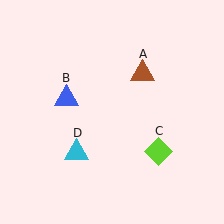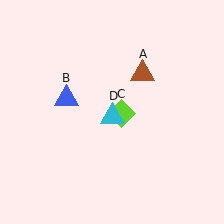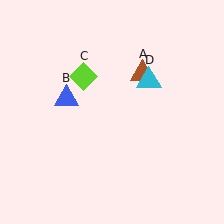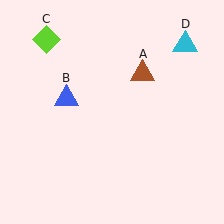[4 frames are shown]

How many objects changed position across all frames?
2 objects changed position: lime diamond (object C), cyan triangle (object D).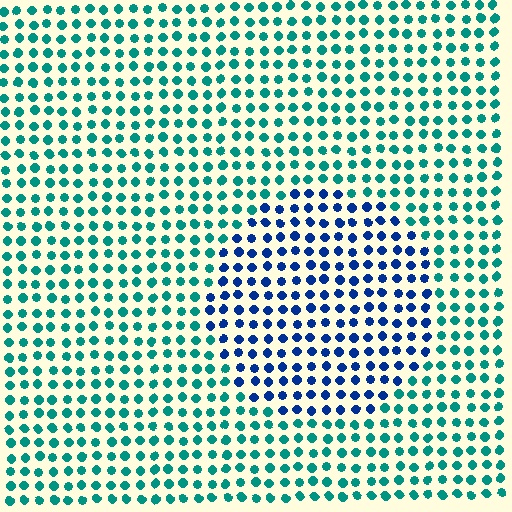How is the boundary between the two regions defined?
The boundary is defined purely by a slight shift in hue (about 48 degrees). Spacing, size, and orientation are identical on both sides.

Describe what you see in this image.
The image is filled with small teal elements in a uniform arrangement. A circle-shaped region is visible where the elements are tinted to a slightly different hue, forming a subtle color boundary.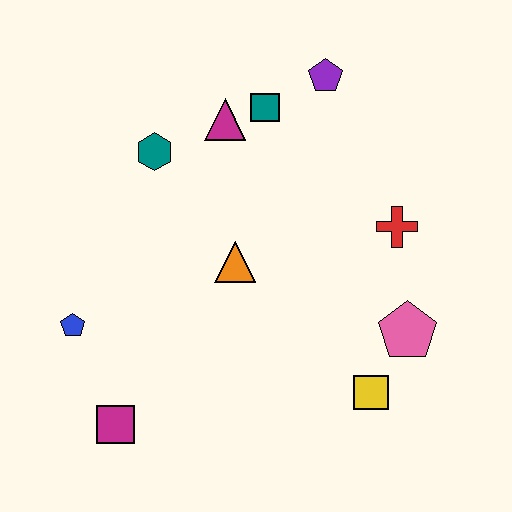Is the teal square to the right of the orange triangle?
Yes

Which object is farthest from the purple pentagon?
The magenta square is farthest from the purple pentagon.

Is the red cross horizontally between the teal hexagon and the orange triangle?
No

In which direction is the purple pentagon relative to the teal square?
The purple pentagon is to the right of the teal square.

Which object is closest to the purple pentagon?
The teal square is closest to the purple pentagon.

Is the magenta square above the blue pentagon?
No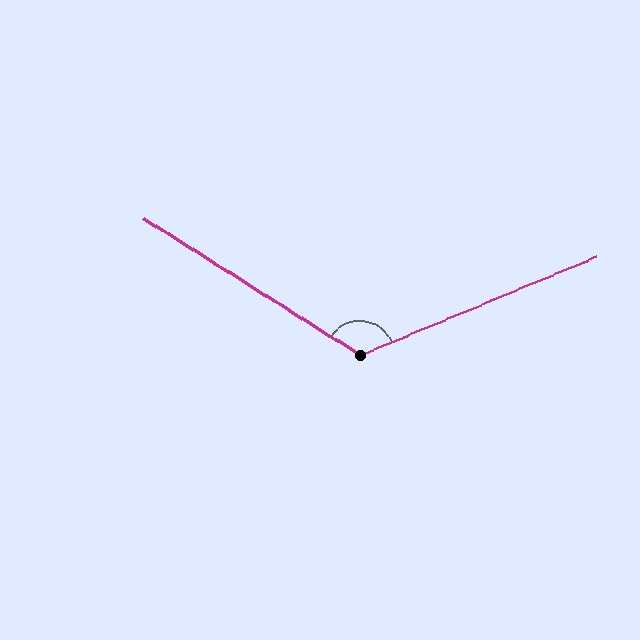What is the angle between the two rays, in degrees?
Approximately 125 degrees.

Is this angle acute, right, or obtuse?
It is obtuse.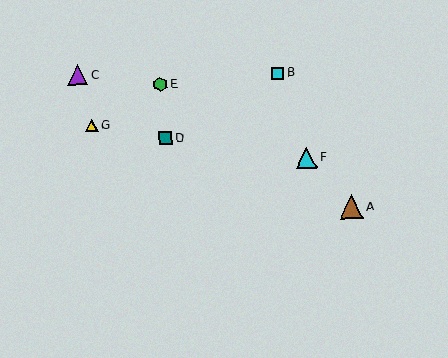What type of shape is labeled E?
Shape E is a green hexagon.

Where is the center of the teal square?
The center of the teal square is at (165, 138).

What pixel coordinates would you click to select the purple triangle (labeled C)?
Click at (78, 75) to select the purple triangle C.